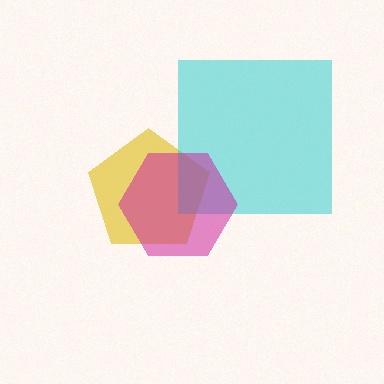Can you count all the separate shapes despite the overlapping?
Yes, there are 3 separate shapes.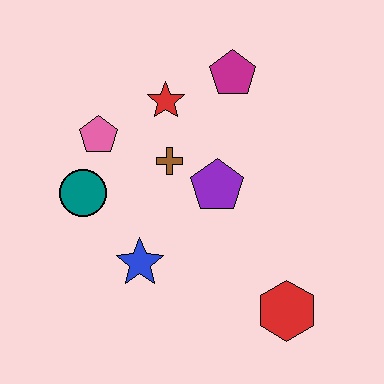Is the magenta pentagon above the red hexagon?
Yes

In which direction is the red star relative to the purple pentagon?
The red star is above the purple pentagon.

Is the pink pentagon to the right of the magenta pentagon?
No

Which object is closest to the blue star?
The teal circle is closest to the blue star.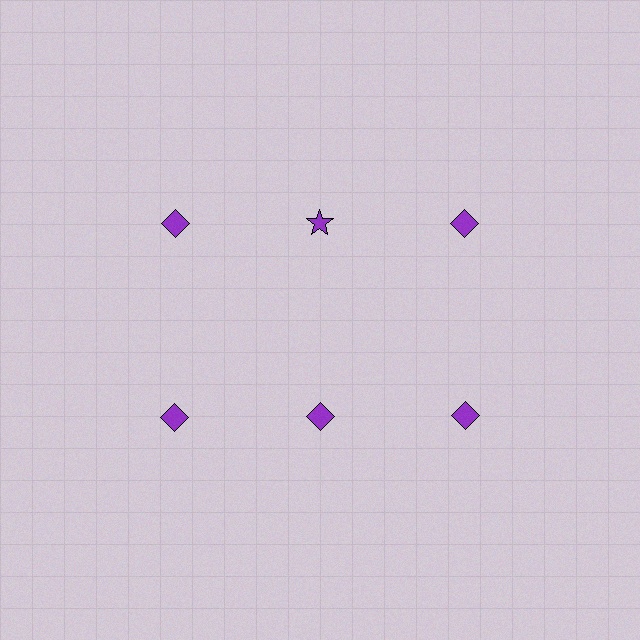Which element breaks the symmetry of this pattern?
The purple star in the top row, second from left column breaks the symmetry. All other shapes are purple diamonds.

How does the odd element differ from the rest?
It has a different shape: star instead of diamond.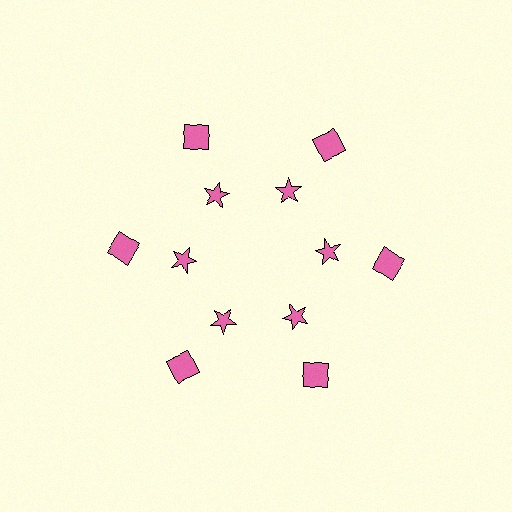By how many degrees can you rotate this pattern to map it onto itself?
The pattern maps onto itself every 60 degrees of rotation.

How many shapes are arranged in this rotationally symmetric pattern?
There are 12 shapes, arranged in 6 groups of 2.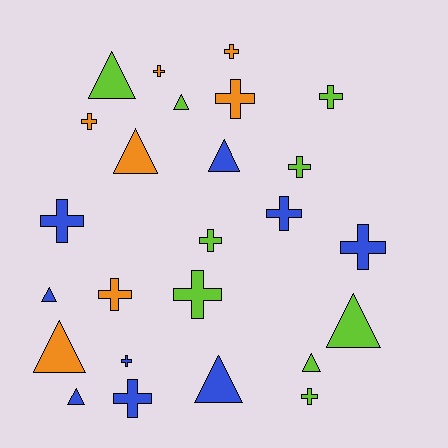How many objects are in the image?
There are 25 objects.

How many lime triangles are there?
There are 4 lime triangles.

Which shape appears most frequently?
Cross, with 15 objects.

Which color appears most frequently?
Lime, with 9 objects.